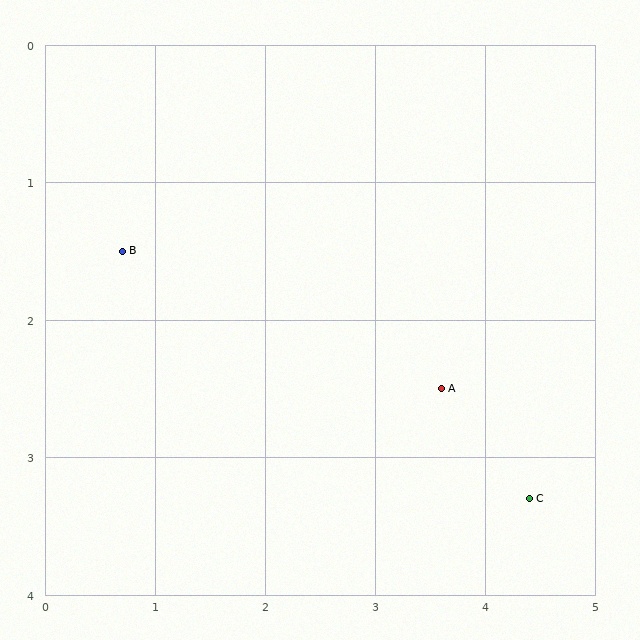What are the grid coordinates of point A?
Point A is at approximately (3.6, 2.5).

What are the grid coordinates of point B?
Point B is at approximately (0.7, 1.5).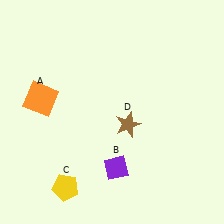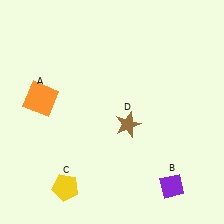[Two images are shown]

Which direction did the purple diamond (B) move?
The purple diamond (B) moved right.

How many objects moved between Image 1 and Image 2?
1 object moved between the two images.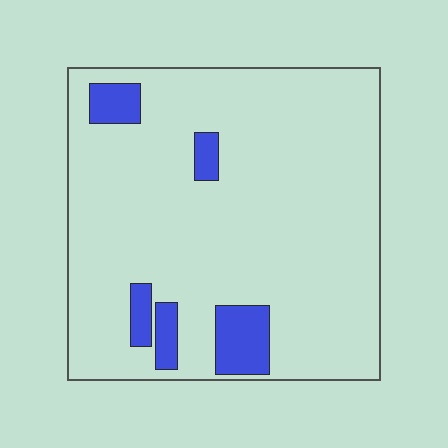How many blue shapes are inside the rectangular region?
5.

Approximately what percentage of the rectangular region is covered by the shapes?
Approximately 10%.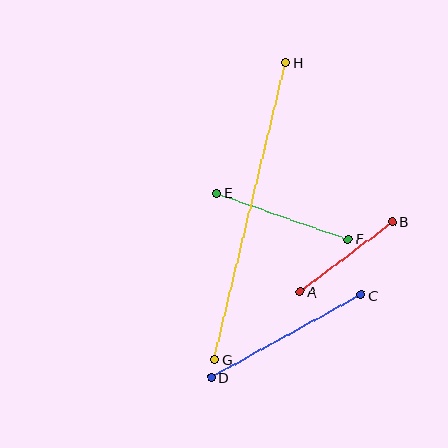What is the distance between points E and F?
The distance is approximately 139 pixels.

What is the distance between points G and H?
The distance is approximately 305 pixels.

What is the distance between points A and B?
The distance is approximately 116 pixels.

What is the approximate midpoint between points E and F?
The midpoint is at approximately (283, 216) pixels.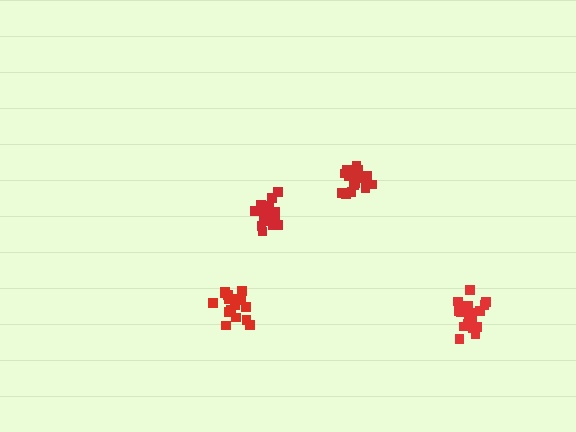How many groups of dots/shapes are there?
There are 4 groups.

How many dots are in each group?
Group 1: 19 dots, Group 2: 18 dots, Group 3: 16 dots, Group 4: 20 dots (73 total).